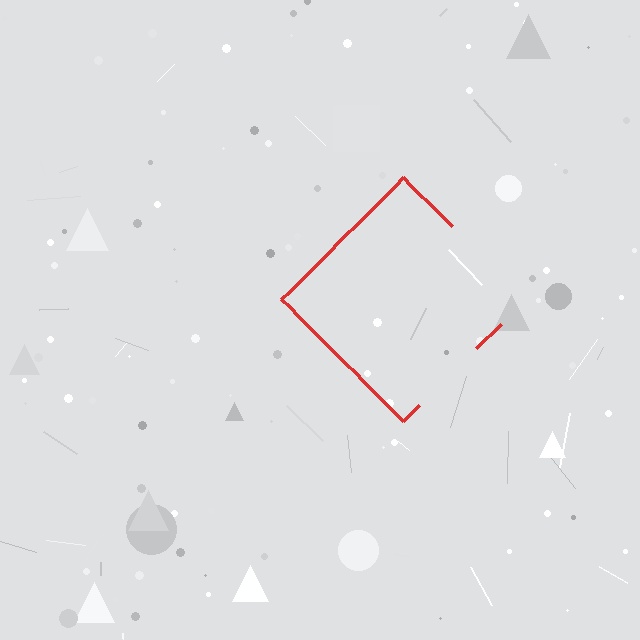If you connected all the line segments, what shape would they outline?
They would outline a diamond.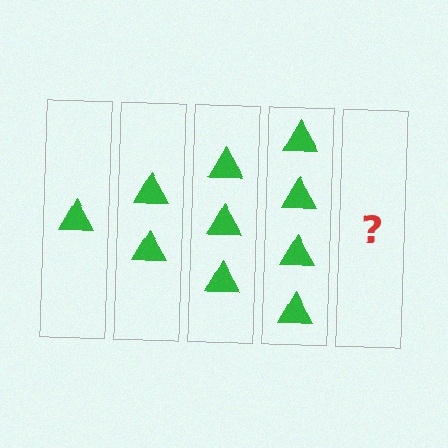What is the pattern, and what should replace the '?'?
The pattern is that each step adds one more triangle. The '?' should be 5 triangles.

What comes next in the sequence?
The next element should be 5 triangles.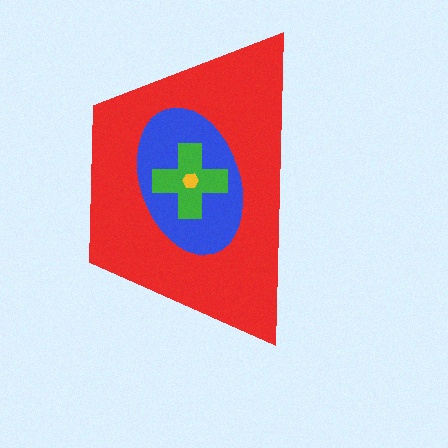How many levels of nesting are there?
4.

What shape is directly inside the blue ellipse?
The green cross.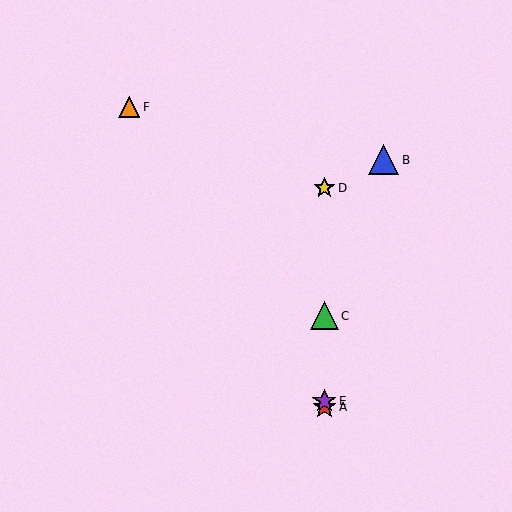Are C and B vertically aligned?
No, C is at x≈324 and B is at x≈384.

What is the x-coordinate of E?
Object E is at x≈324.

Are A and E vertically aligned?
Yes, both are at x≈324.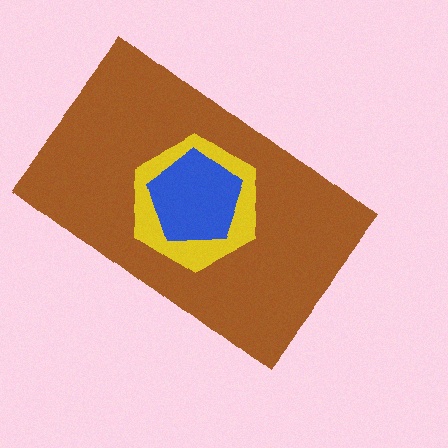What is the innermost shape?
The blue pentagon.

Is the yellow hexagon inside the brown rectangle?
Yes.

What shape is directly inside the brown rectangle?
The yellow hexagon.